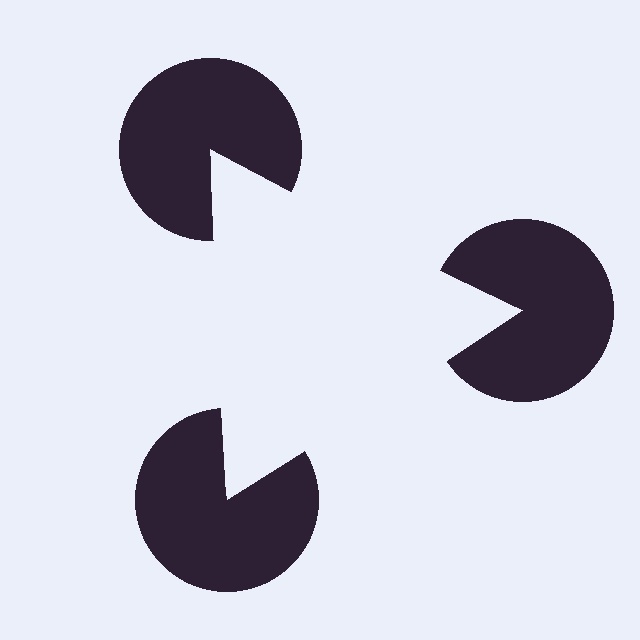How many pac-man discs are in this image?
There are 3 — one at each vertex of the illusory triangle.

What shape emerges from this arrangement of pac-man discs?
An illusory triangle — its edges are inferred from the aligned wedge cuts in the pac-man discs, not physically drawn.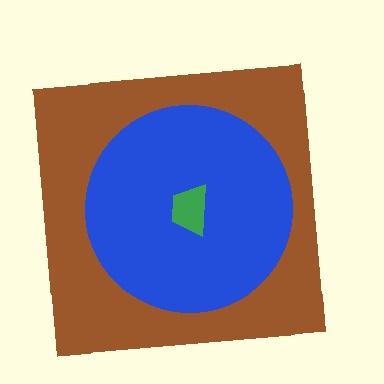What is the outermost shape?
The brown square.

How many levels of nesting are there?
3.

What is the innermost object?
The green trapezoid.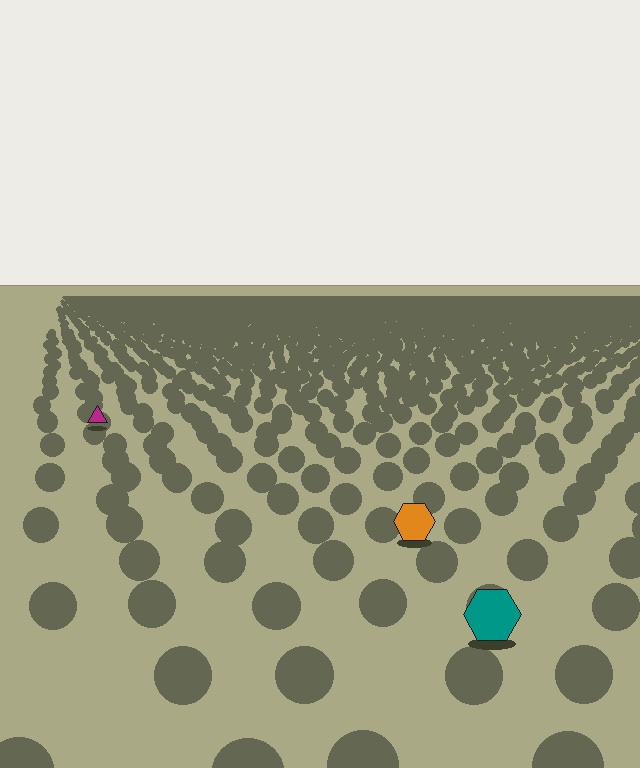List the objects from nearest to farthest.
From nearest to farthest: the teal hexagon, the orange hexagon, the magenta triangle.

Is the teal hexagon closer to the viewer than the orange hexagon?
Yes. The teal hexagon is closer — you can tell from the texture gradient: the ground texture is coarser near it.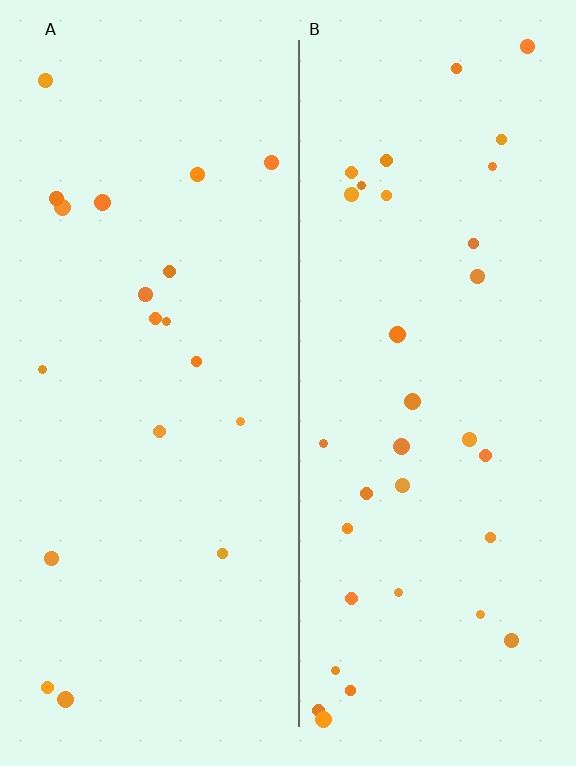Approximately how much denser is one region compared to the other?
Approximately 1.8× — region B over region A.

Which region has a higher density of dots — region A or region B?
B (the right).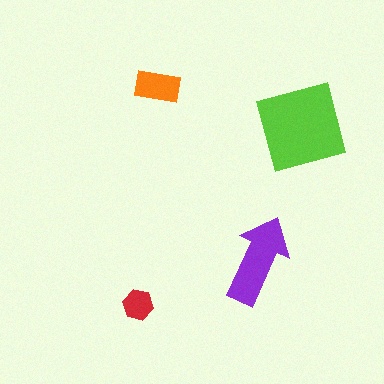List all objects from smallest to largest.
The red hexagon, the orange rectangle, the purple arrow, the lime square.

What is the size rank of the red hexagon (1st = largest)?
4th.